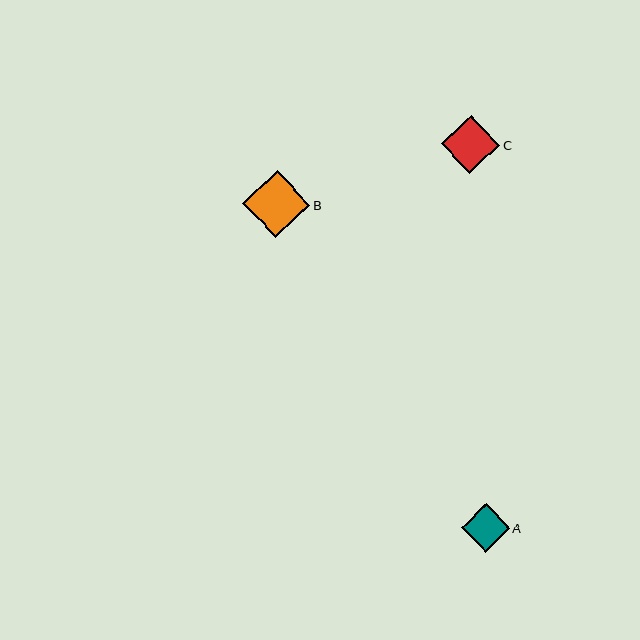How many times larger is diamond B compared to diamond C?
Diamond B is approximately 1.2 times the size of diamond C.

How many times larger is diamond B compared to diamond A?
Diamond B is approximately 1.4 times the size of diamond A.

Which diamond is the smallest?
Diamond A is the smallest with a size of approximately 48 pixels.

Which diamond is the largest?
Diamond B is the largest with a size of approximately 67 pixels.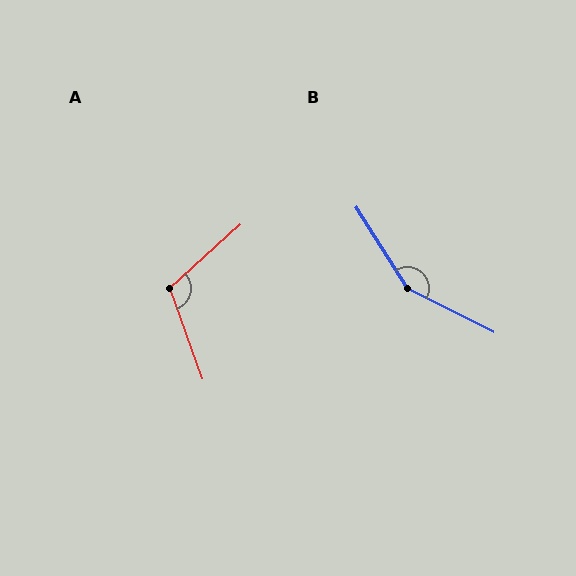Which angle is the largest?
B, at approximately 149 degrees.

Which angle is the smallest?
A, at approximately 112 degrees.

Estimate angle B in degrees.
Approximately 149 degrees.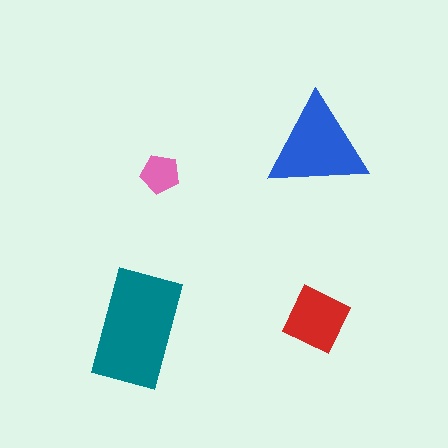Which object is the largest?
The teal rectangle.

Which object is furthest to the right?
The blue triangle is rightmost.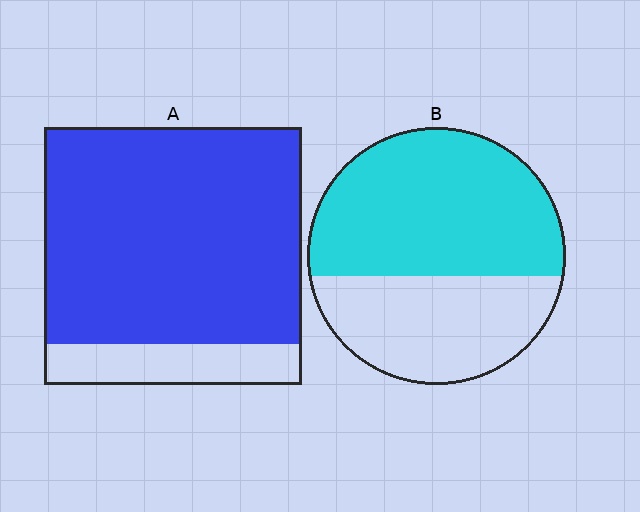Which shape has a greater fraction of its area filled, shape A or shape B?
Shape A.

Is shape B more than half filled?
Yes.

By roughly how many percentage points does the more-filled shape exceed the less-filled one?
By roughly 25 percentage points (A over B).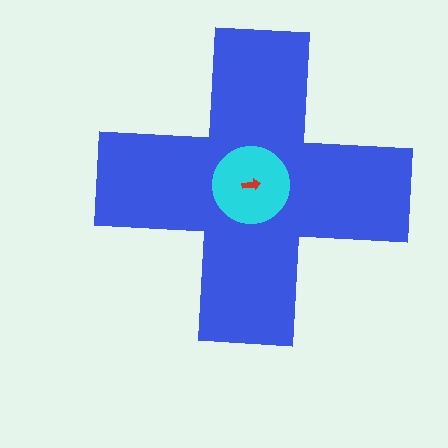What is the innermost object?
The red arrow.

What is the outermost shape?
The blue cross.